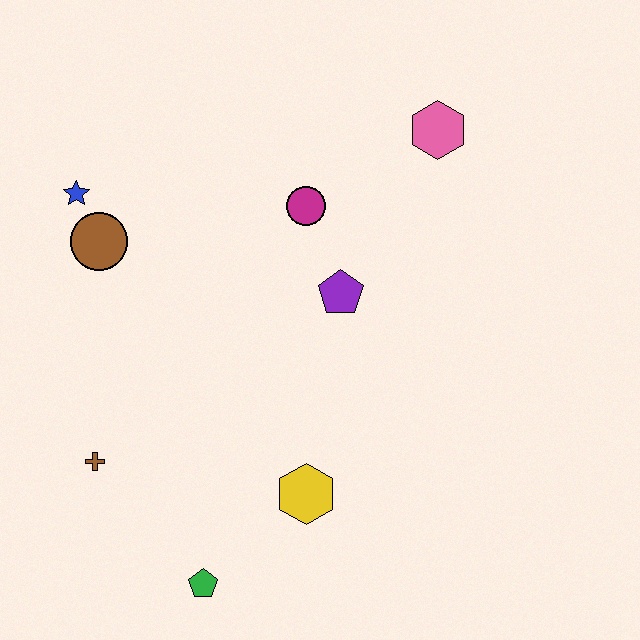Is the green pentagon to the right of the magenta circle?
No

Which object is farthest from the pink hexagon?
The green pentagon is farthest from the pink hexagon.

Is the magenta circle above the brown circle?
Yes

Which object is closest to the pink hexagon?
The magenta circle is closest to the pink hexagon.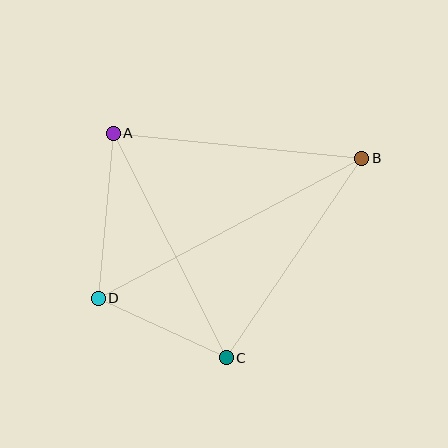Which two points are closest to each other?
Points C and D are closest to each other.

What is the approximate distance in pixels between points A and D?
The distance between A and D is approximately 166 pixels.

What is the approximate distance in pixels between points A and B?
The distance between A and B is approximately 250 pixels.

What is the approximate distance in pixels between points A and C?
The distance between A and C is approximately 251 pixels.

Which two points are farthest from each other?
Points B and D are farthest from each other.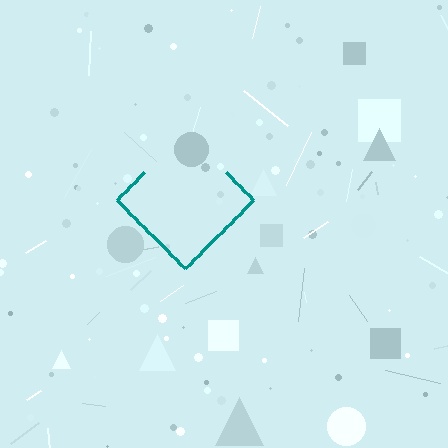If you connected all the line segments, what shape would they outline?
They would outline a diamond.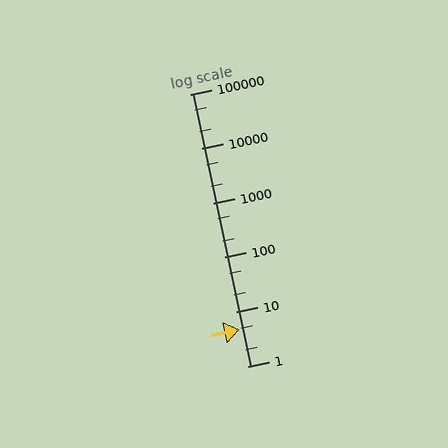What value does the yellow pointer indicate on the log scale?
The pointer indicates approximately 4.7.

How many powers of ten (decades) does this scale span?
The scale spans 5 decades, from 1 to 100000.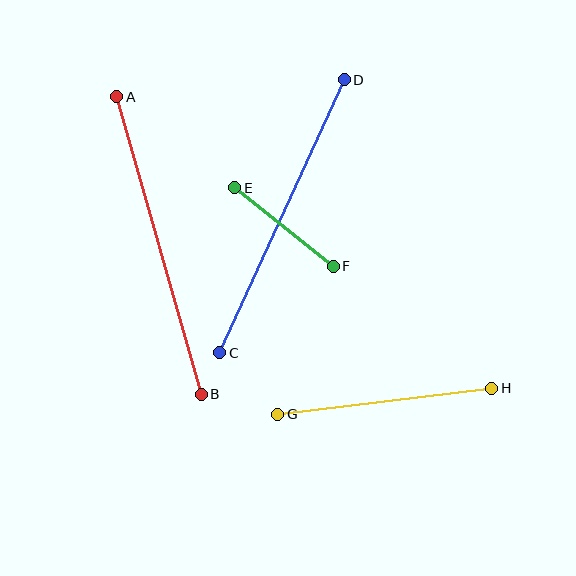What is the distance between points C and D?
The distance is approximately 300 pixels.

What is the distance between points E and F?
The distance is approximately 126 pixels.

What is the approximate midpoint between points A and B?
The midpoint is at approximately (159, 246) pixels.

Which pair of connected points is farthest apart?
Points A and B are farthest apart.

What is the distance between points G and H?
The distance is approximately 215 pixels.